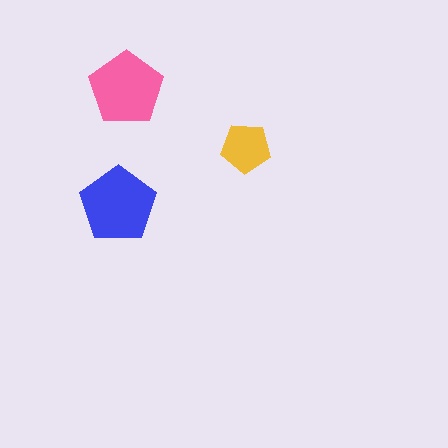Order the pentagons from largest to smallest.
the blue one, the pink one, the yellow one.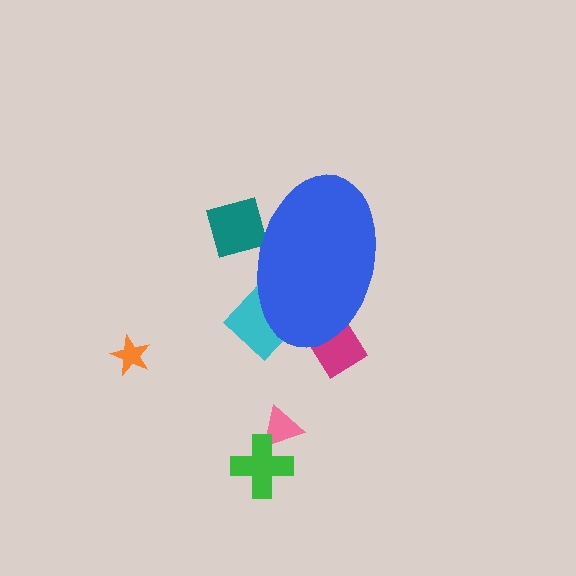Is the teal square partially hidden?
Yes, the teal square is partially hidden behind the blue ellipse.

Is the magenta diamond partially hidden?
Yes, the magenta diamond is partially hidden behind the blue ellipse.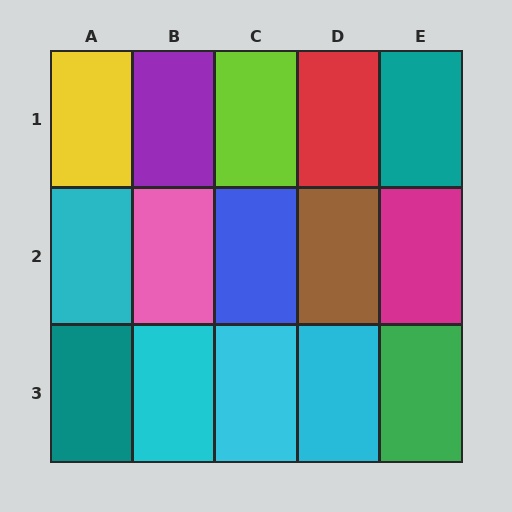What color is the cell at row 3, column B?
Cyan.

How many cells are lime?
1 cell is lime.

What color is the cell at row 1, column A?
Yellow.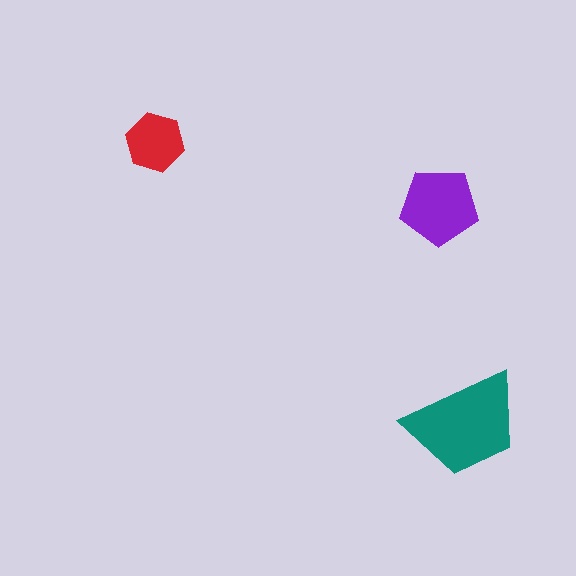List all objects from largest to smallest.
The teal trapezoid, the purple pentagon, the red hexagon.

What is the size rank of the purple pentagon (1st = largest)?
2nd.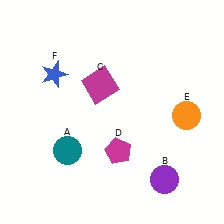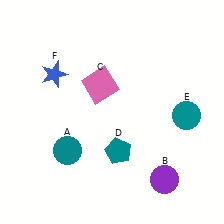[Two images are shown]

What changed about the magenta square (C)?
In Image 1, C is magenta. In Image 2, it changed to pink.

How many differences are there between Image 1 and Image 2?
There are 3 differences between the two images.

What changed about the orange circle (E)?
In Image 1, E is orange. In Image 2, it changed to teal.